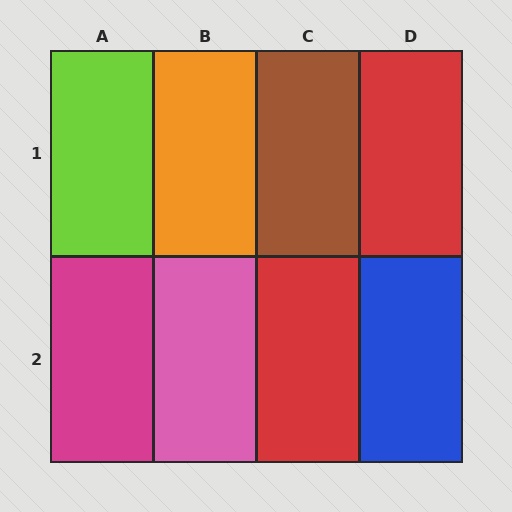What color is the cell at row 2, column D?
Blue.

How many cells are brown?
1 cell is brown.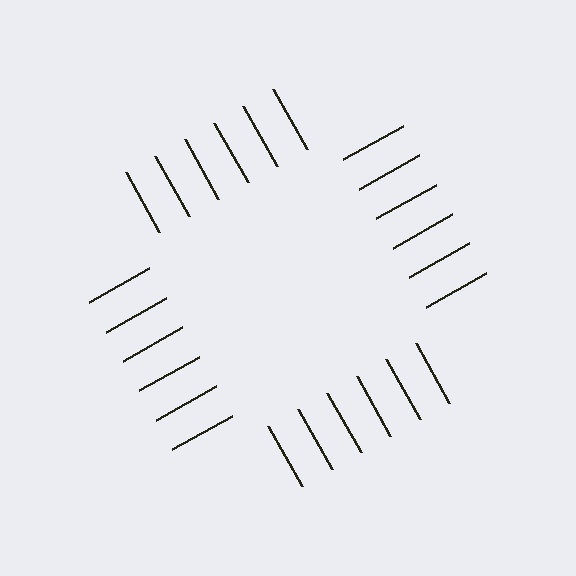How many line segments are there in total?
24 — 6 along each of the 4 edges.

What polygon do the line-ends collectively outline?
An illusory square — the line segments terminate on its edges but no continuous stroke is drawn.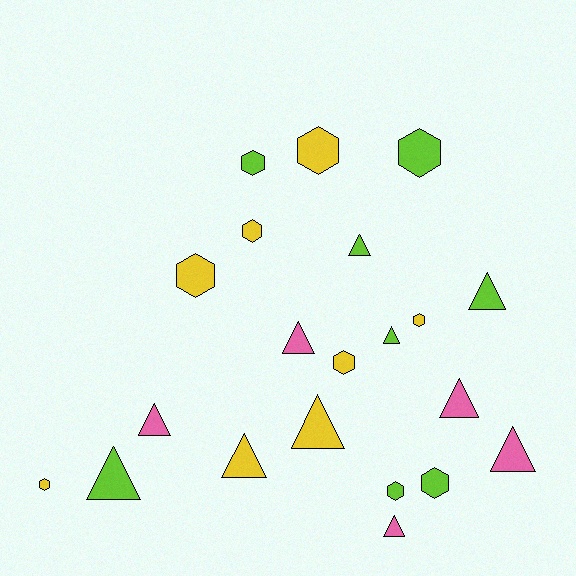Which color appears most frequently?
Lime, with 8 objects.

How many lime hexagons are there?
There are 4 lime hexagons.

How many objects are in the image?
There are 21 objects.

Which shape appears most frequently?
Triangle, with 11 objects.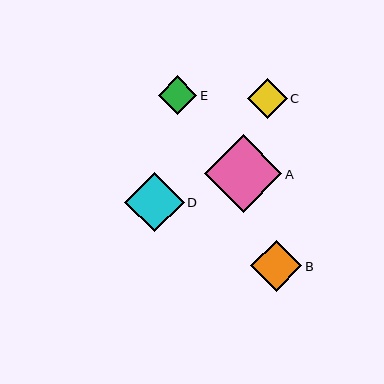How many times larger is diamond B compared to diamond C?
Diamond B is approximately 1.3 times the size of diamond C.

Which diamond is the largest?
Diamond A is the largest with a size of approximately 78 pixels.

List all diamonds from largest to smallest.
From largest to smallest: A, D, B, C, E.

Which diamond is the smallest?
Diamond E is the smallest with a size of approximately 39 pixels.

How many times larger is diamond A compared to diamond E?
Diamond A is approximately 2.0 times the size of diamond E.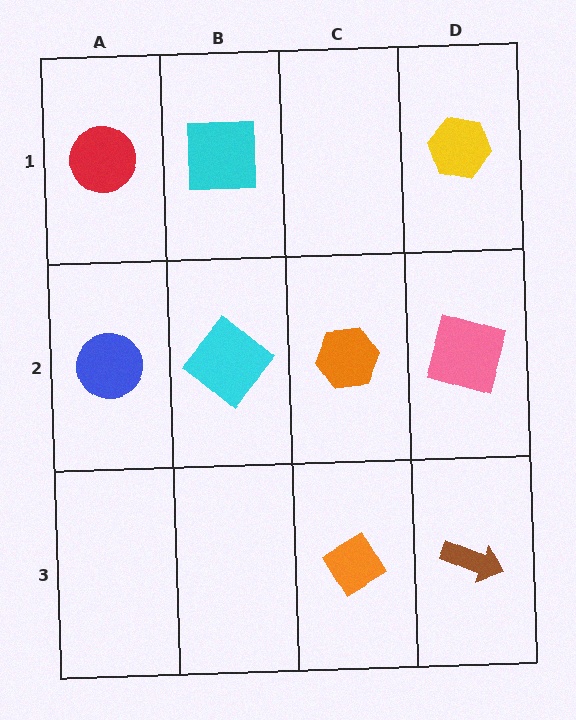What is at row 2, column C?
An orange hexagon.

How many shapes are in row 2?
4 shapes.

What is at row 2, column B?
A cyan diamond.